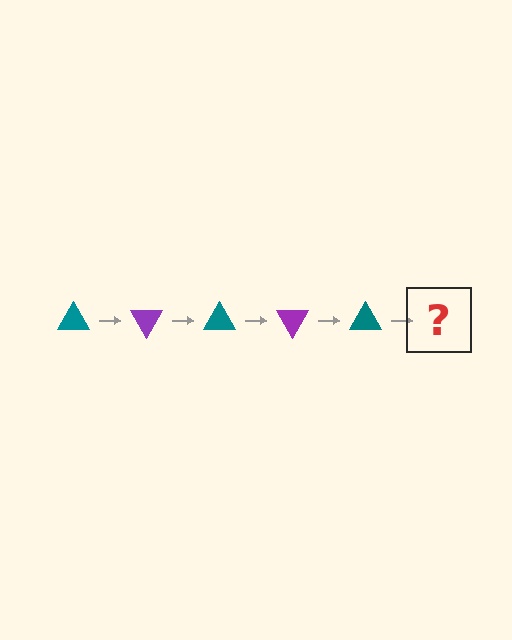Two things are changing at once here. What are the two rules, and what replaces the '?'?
The two rules are that it rotates 60 degrees each step and the color cycles through teal and purple. The '?' should be a purple triangle, rotated 300 degrees from the start.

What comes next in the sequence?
The next element should be a purple triangle, rotated 300 degrees from the start.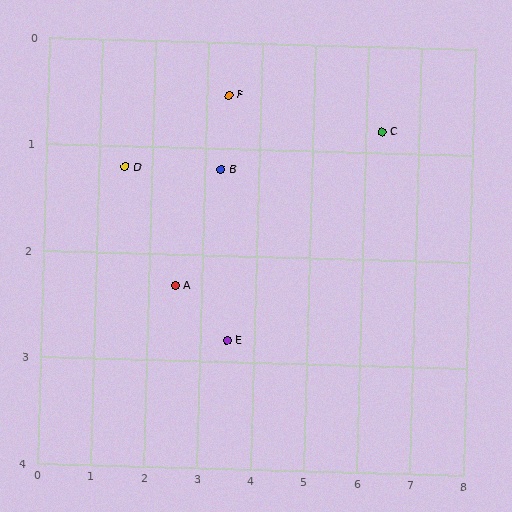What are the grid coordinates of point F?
Point F is at approximately (3.4, 0.5).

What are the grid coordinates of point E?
Point E is at approximately (3.5, 2.8).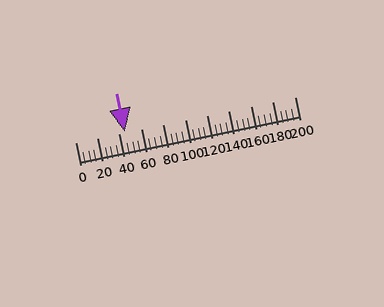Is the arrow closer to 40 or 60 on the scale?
The arrow is closer to 40.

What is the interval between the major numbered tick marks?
The major tick marks are spaced 20 units apart.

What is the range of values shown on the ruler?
The ruler shows values from 0 to 200.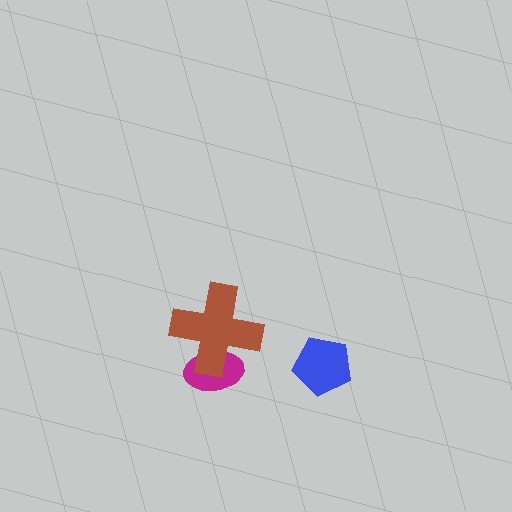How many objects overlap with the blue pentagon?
0 objects overlap with the blue pentagon.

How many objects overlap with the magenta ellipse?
1 object overlaps with the magenta ellipse.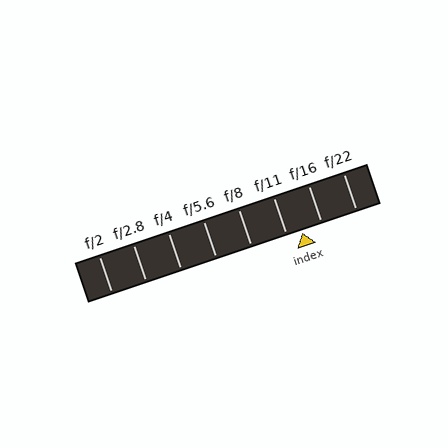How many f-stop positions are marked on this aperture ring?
There are 8 f-stop positions marked.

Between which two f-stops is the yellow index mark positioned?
The index mark is between f/11 and f/16.